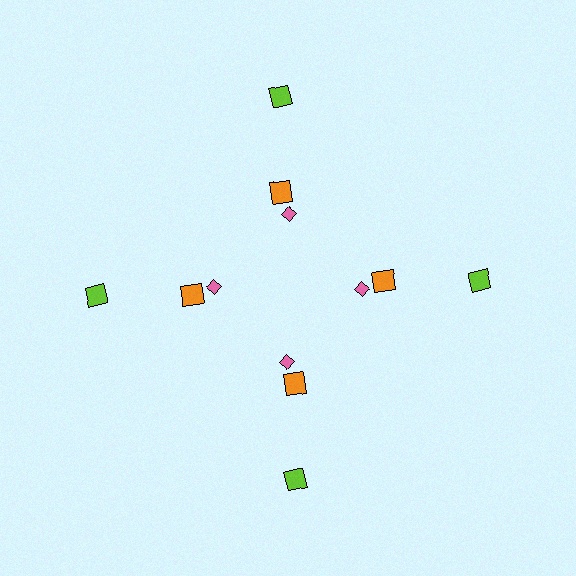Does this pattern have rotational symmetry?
Yes, this pattern has 4-fold rotational symmetry. It looks the same after rotating 90 degrees around the center.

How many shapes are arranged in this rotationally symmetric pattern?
There are 12 shapes, arranged in 4 groups of 3.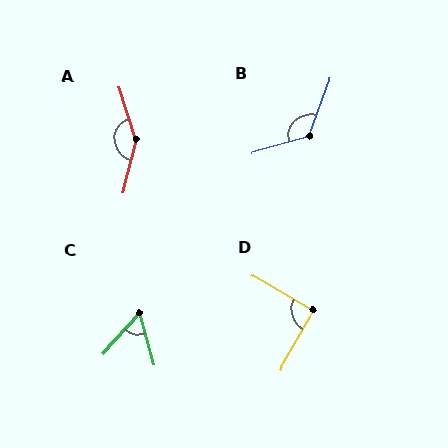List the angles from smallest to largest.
C (58°), D (90°), B (126°), A (148°).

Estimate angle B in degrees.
Approximately 126 degrees.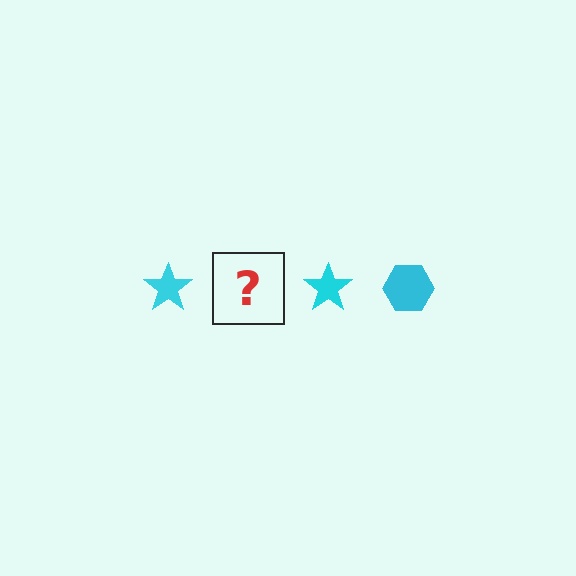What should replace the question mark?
The question mark should be replaced with a cyan hexagon.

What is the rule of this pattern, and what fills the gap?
The rule is that the pattern cycles through star, hexagon shapes in cyan. The gap should be filled with a cyan hexagon.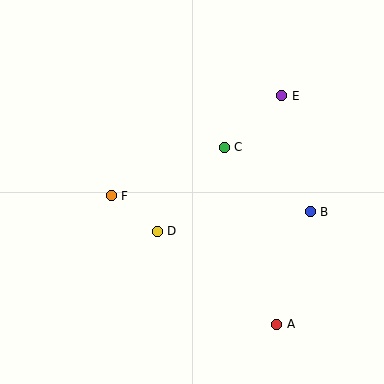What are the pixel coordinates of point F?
Point F is at (111, 196).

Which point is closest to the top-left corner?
Point F is closest to the top-left corner.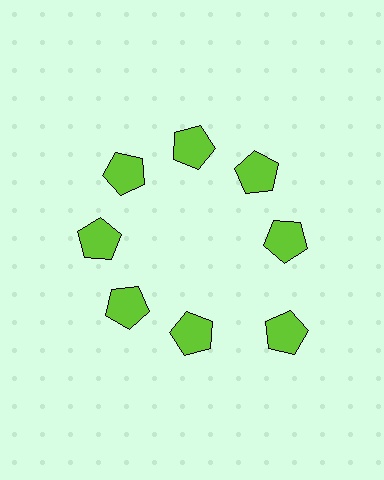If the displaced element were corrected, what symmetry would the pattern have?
It would have 8-fold rotational symmetry — the pattern would map onto itself every 45 degrees.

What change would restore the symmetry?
The symmetry would be restored by moving it inward, back onto the ring so that all 8 pentagons sit at equal angles and equal distance from the center.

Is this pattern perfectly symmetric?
No. The 8 lime pentagons are arranged in a ring, but one element near the 4 o'clock position is pushed outward from the center, breaking the 8-fold rotational symmetry.